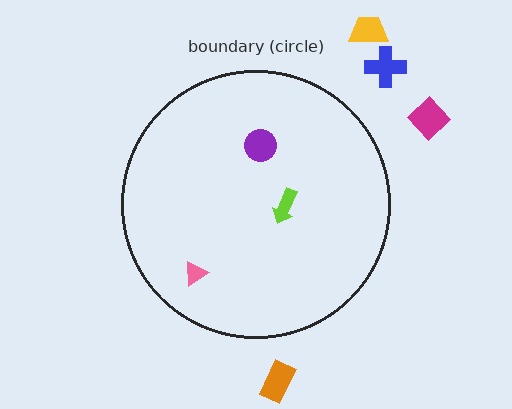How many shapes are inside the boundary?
3 inside, 4 outside.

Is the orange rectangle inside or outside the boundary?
Outside.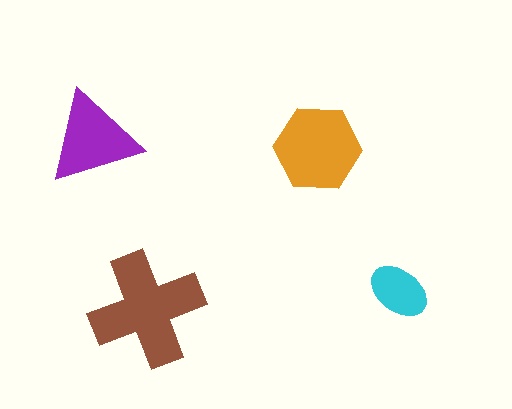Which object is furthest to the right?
The cyan ellipse is rightmost.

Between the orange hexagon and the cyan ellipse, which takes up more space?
The orange hexagon.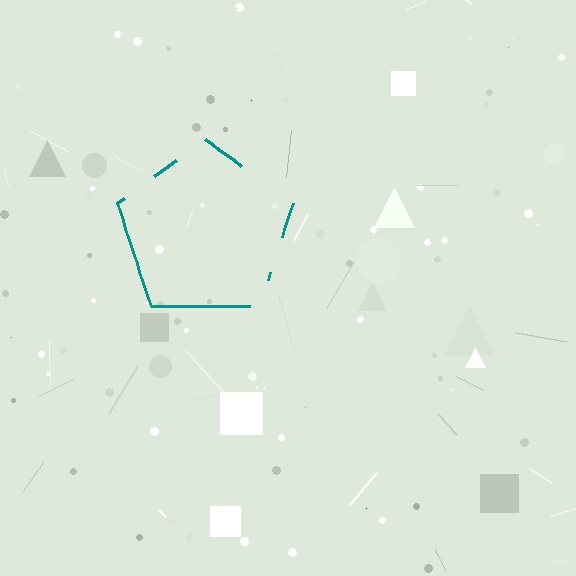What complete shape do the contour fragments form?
The contour fragments form a pentagon.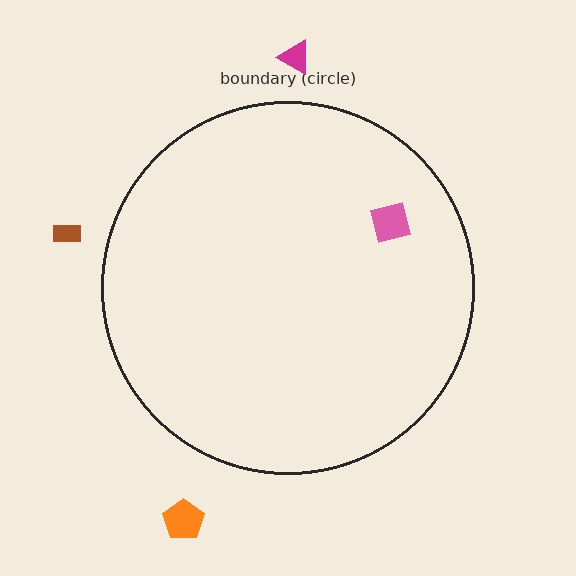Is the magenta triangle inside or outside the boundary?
Outside.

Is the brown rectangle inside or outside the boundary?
Outside.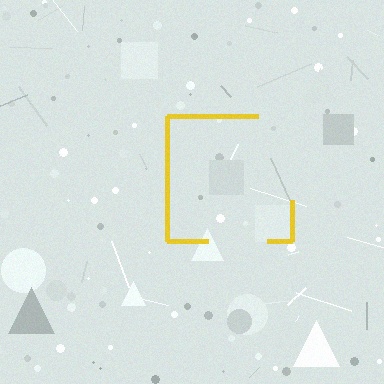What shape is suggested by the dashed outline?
The dashed outline suggests a square.